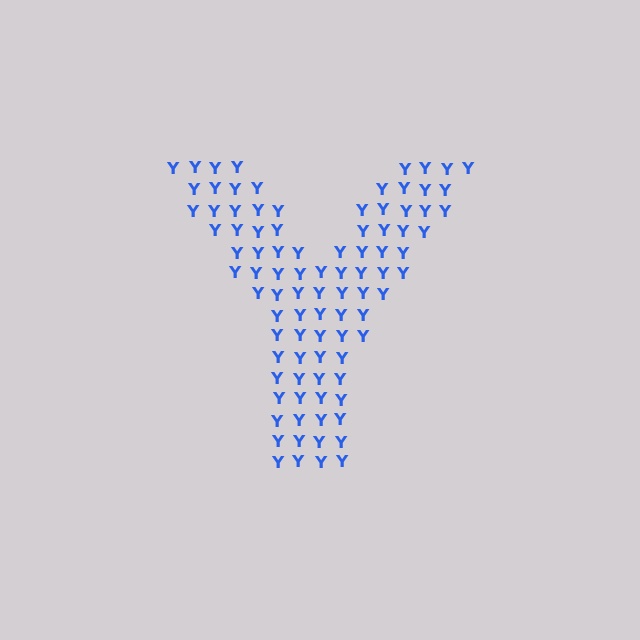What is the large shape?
The large shape is the letter Y.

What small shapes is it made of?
It is made of small letter Y's.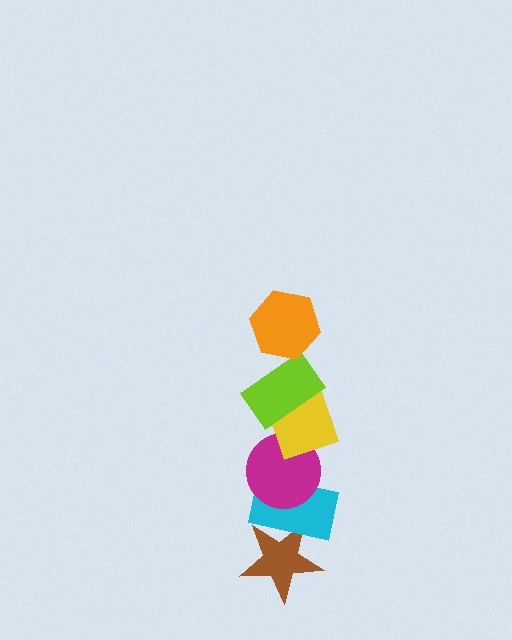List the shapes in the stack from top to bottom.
From top to bottom: the orange hexagon, the lime rectangle, the yellow diamond, the magenta circle, the cyan rectangle, the brown star.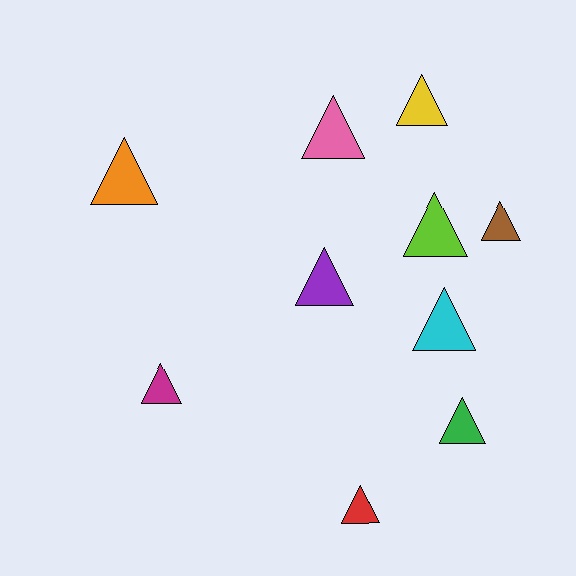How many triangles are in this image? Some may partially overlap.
There are 10 triangles.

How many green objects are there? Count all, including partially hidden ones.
There is 1 green object.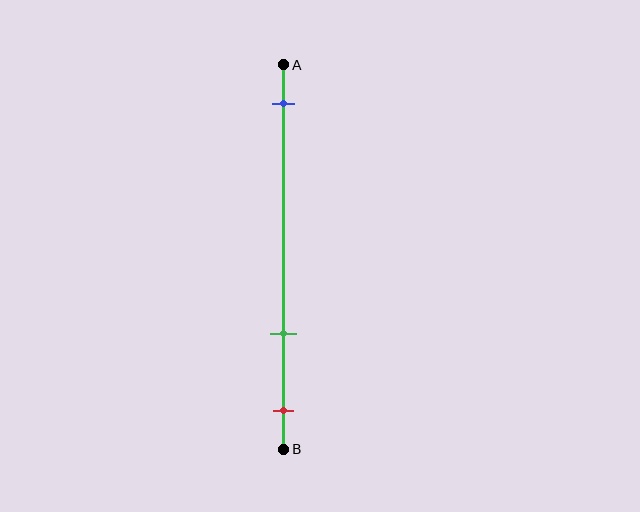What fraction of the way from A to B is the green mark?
The green mark is approximately 70% (0.7) of the way from A to B.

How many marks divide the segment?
There are 3 marks dividing the segment.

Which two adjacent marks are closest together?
The green and red marks are the closest adjacent pair.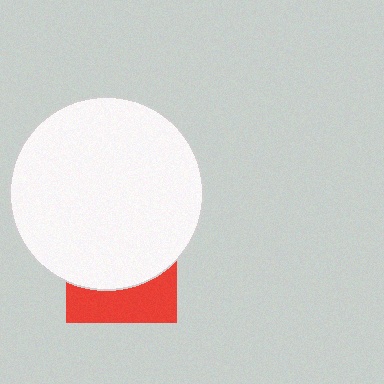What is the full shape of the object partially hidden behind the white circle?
The partially hidden object is a red square.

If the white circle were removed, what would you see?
You would see the complete red square.